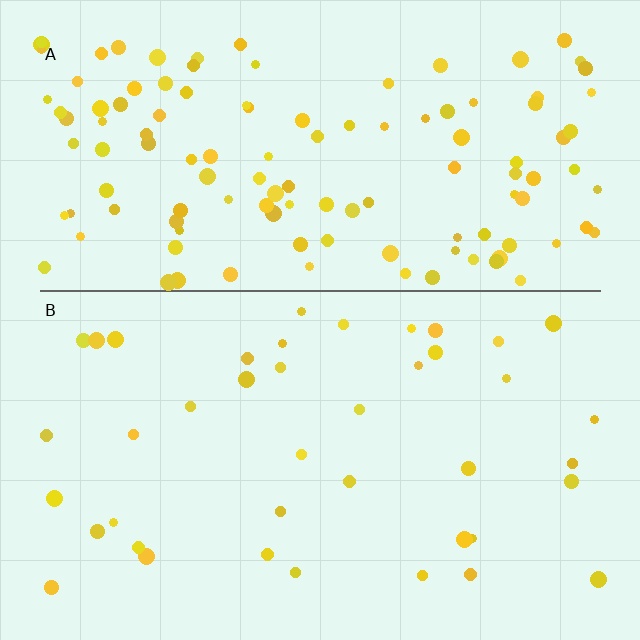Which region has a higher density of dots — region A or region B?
A (the top).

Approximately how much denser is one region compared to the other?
Approximately 3.0× — region A over region B.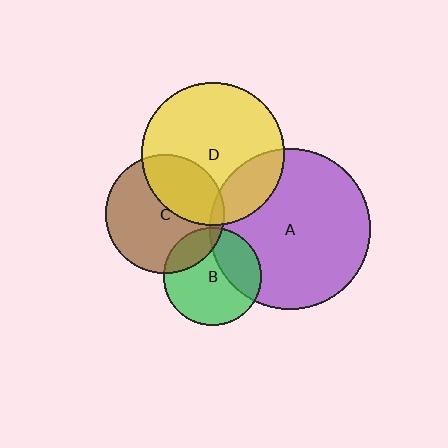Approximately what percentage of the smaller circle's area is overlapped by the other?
Approximately 5%.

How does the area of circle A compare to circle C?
Approximately 1.8 times.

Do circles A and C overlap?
Yes.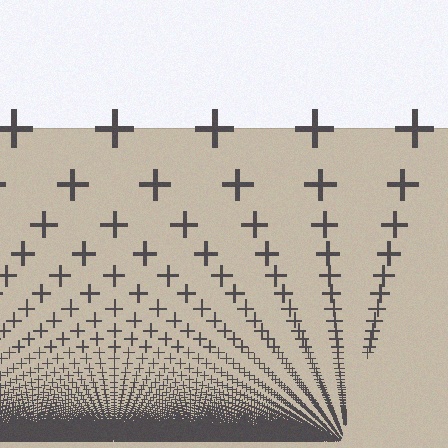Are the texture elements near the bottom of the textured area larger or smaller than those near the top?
Smaller. The gradient is inverted — elements near the bottom are smaller and denser.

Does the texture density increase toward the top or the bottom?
Density increases toward the bottom.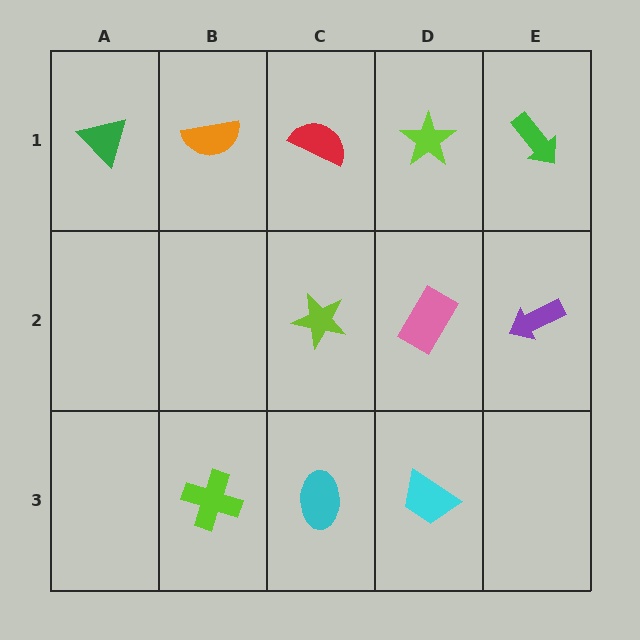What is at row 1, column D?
A lime star.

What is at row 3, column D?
A cyan trapezoid.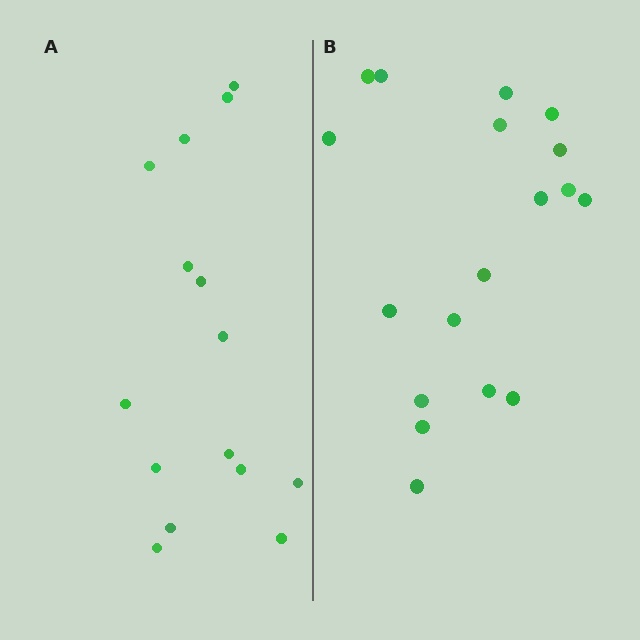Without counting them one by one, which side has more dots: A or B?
Region B (the right region) has more dots.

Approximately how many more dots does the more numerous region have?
Region B has just a few more — roughly 2 or 3 more dots than region A.